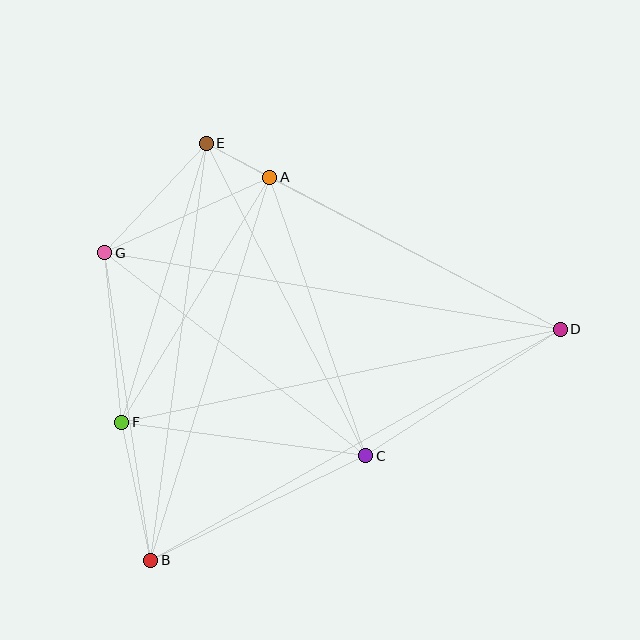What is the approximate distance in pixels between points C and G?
The distance between C and G is approximately 331 pixels.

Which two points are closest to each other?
Points A and E are closest to each other.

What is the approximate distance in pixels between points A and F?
The distance between A and F is approximately 286 pixels.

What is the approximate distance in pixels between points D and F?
The distance between D and F is approximately 448 pixels.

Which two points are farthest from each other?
Points B and D are farthest from each other.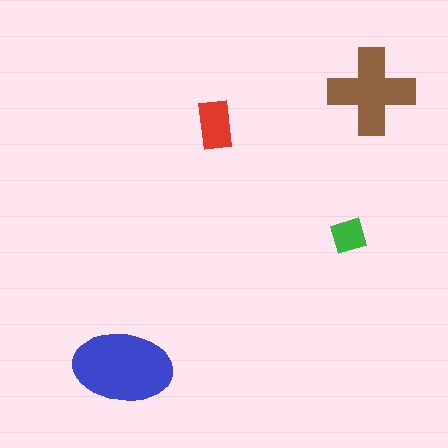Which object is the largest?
The blue ellipse.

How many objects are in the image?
There are 4 objects in the image.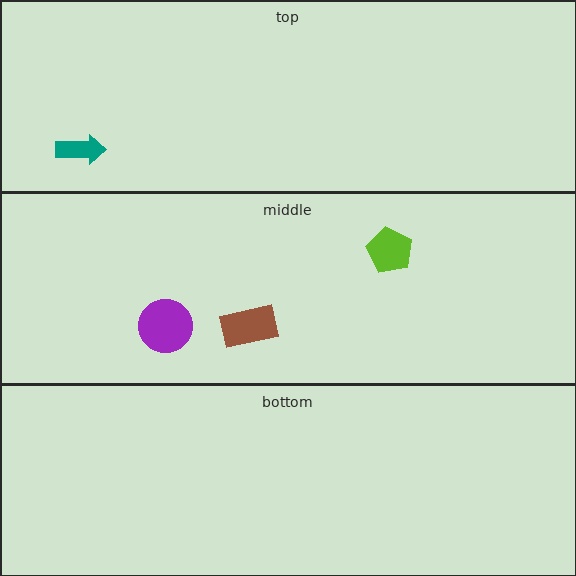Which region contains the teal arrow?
The top region.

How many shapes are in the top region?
1.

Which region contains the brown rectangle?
The middle region.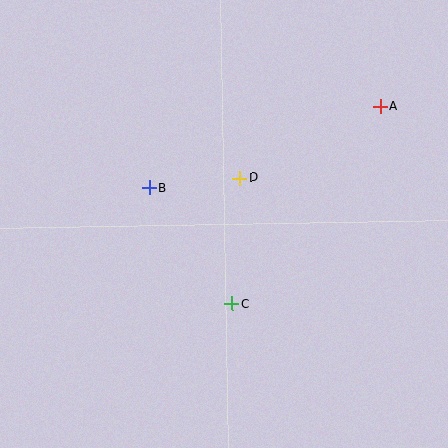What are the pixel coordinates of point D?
Point D is at (240, 178).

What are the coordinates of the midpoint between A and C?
The midpoint between A and C is at (306, 205).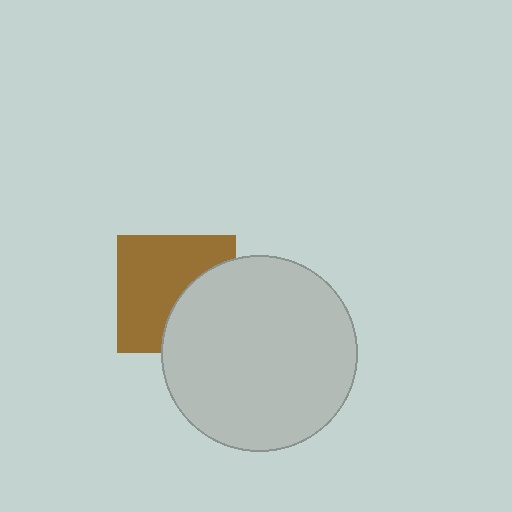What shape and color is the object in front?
The object in front is a light gray circle.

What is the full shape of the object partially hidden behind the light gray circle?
The partially hidden object is a brown square.